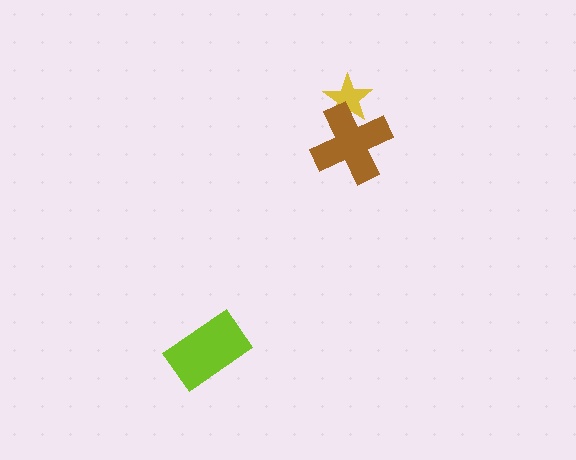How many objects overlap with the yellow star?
1 object overlaps with the yellow star.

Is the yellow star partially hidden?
Yes, it is partially covered by another shape.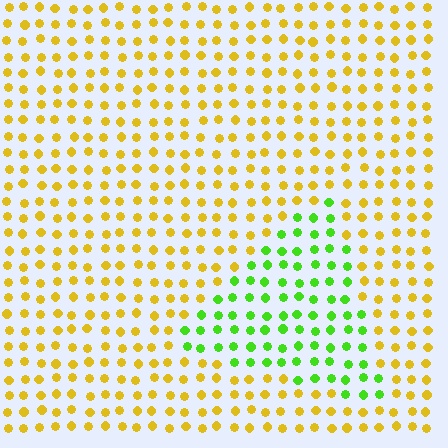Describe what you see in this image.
The image is filled with small yellow elements in a uniform arrangement. A triangle-shaped region is visible where the elements are tinted to a slightly different hue, forming a subtle color boundary.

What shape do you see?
I see a triangle.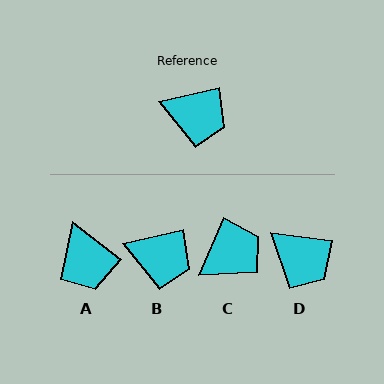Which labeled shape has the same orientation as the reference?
B.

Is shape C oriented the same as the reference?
No, it is off by about 54 degrees.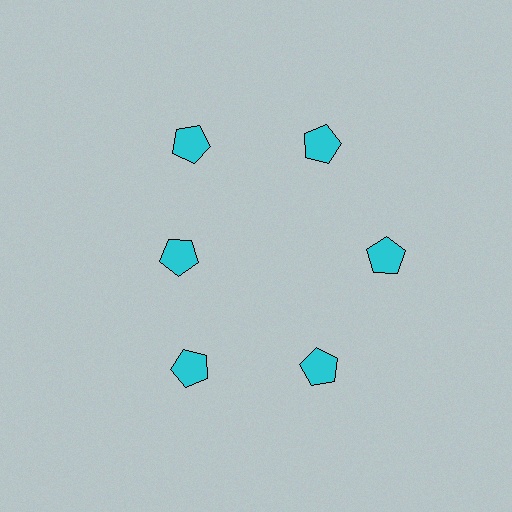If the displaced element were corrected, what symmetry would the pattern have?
It would have 6-fold rotational symmetry — the pattern would map onto itself every 60 degrees.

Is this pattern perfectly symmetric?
No. The 6 cyan pentagons are arranged in a ring, but one element near the 9 o'clock position is pulled inward toward the center, breaking the 6-fold rotational symmetry.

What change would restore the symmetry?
The symmetry would be restored by moving it outward, back onto the ring so that all 6 pentagons sit at equal angles and equal distance from the center.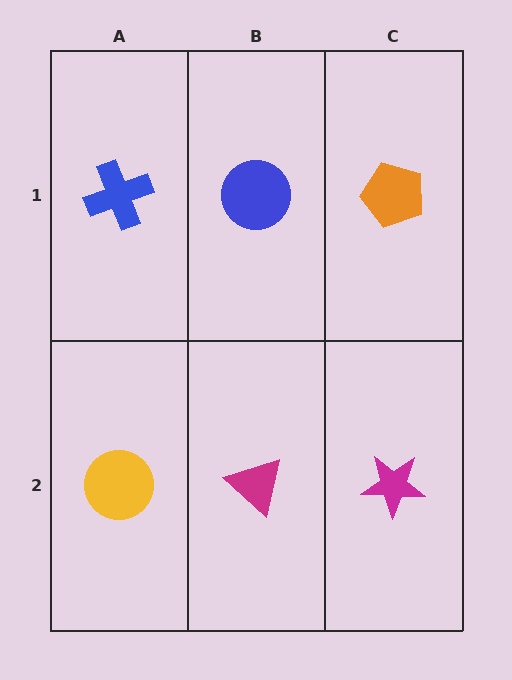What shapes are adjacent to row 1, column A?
A yellow circle (row 2, column A), a blue circle (row 1, column B).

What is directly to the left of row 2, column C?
A magenta triangle.